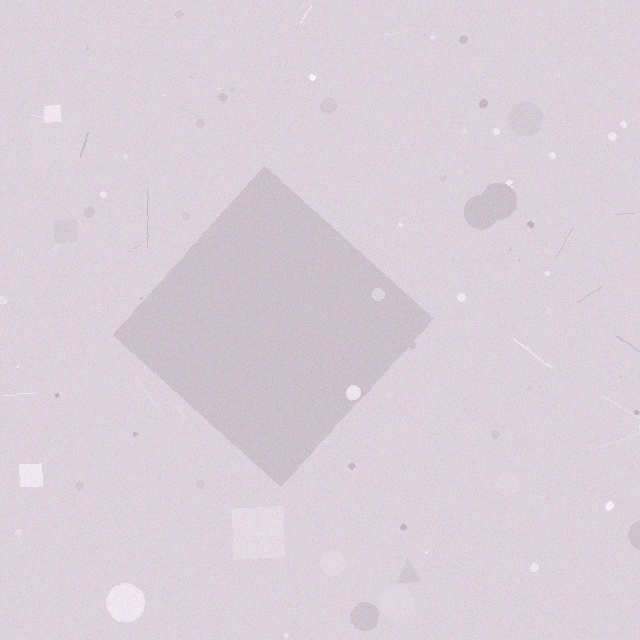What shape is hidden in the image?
A diamond is hidden in the image.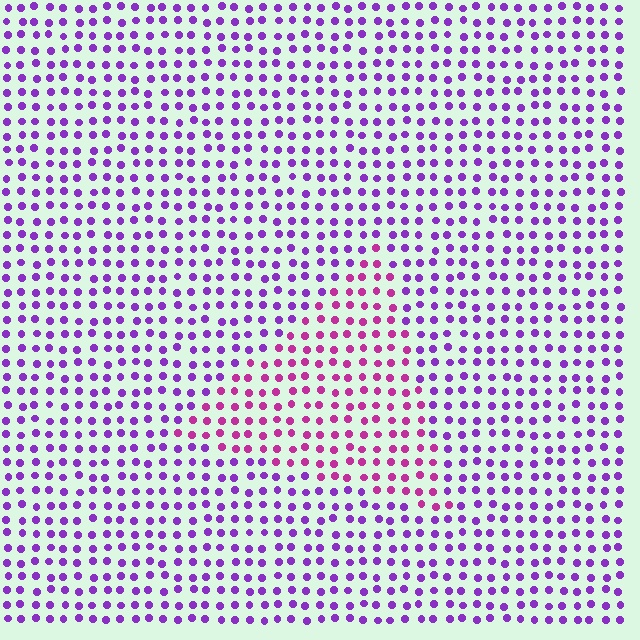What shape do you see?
I see a triangle.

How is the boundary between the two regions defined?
The boundary is defined purely by a slight shift in hue (about 38 degrees). Spacing, size, and orientation are identical on both sides.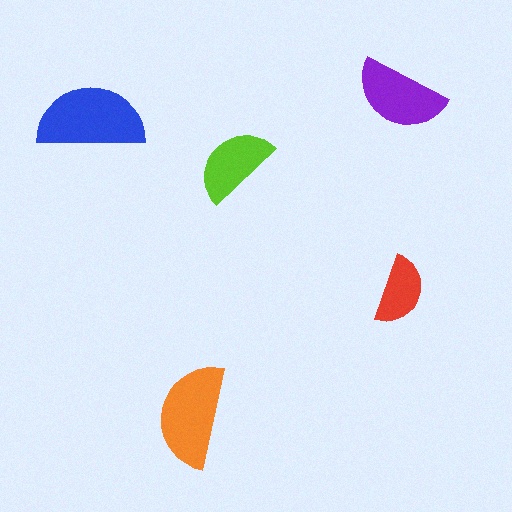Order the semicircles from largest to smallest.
the blue one, the orange one, the purple one, the lime one, the red one.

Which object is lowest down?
The orange semicircle is bottommost.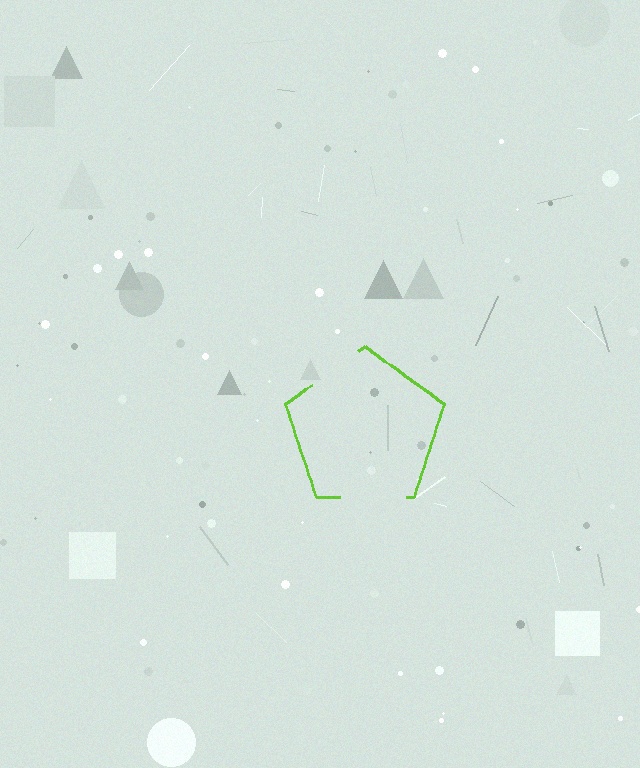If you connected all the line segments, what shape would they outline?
They would outline a pentagon.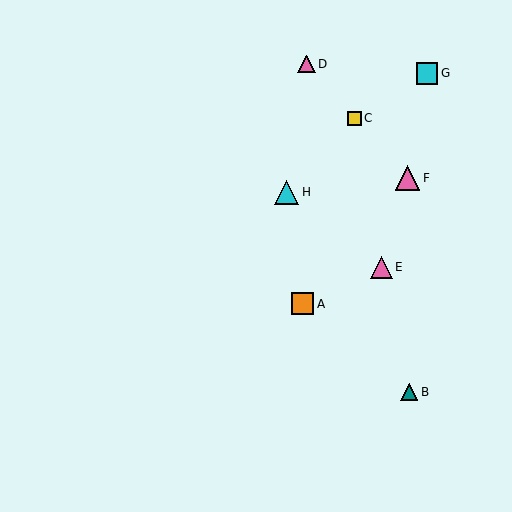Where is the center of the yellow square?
The center of the yellow square is at (354, 118).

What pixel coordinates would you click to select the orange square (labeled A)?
Click at (303, 304) to select the orange square A.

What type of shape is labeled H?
Shape H is a cyan triangle.